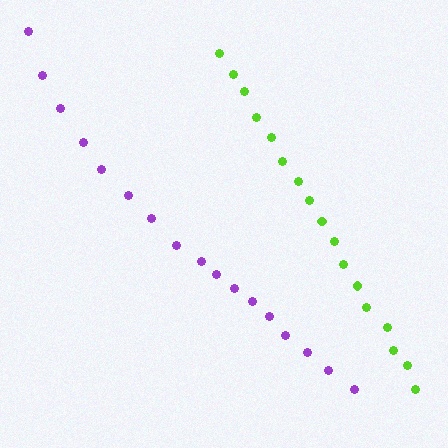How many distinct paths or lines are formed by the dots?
There are 2 distinct paths.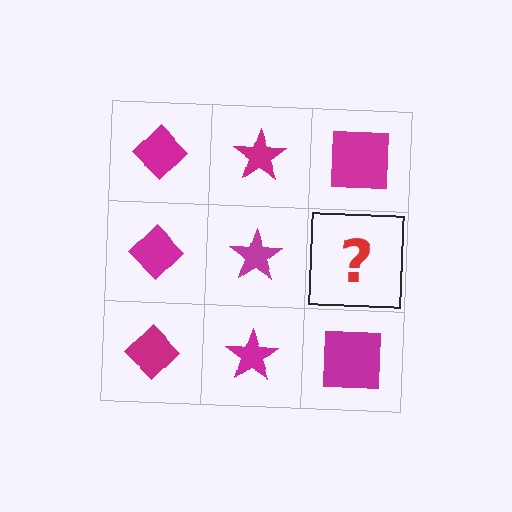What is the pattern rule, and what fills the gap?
The rule is that each column has a consistent shape. The gap should be filled with a magenta square.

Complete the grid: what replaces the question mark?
The question mark should be replaced with a magenta square.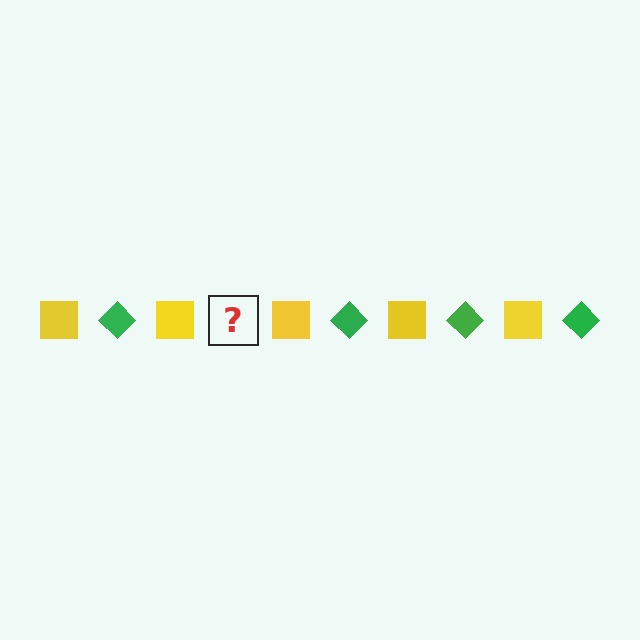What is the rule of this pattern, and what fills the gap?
The rule is that the pattern alternates between yellow square and green diamond. The gap should be filled with a green diamond.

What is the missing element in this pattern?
The missing element is a green diamond.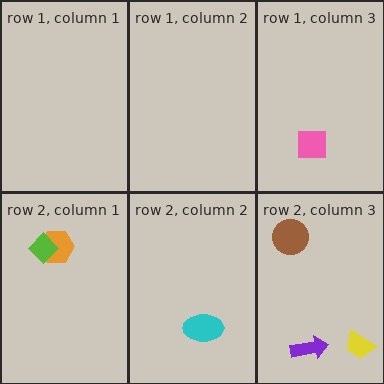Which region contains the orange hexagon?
The row 2, column 1 region.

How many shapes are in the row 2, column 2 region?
1.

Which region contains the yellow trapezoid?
The row 2, column 3 region.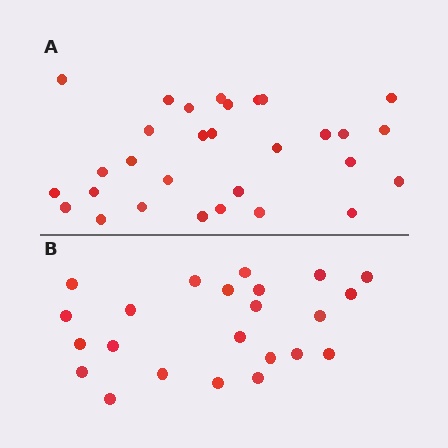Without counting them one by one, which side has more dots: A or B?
Region A (the top region) has more dots.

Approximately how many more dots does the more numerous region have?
Region A has roughly 8 or so more dots than region B.